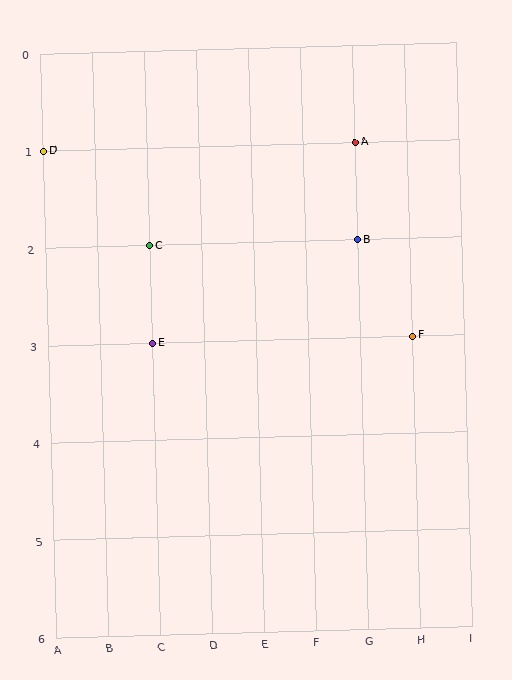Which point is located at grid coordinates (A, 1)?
Point D is at (A, 1).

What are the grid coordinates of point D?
Point D is at grid coordinates (A, 1).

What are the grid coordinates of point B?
Point B is at grid coordinates (G, 2).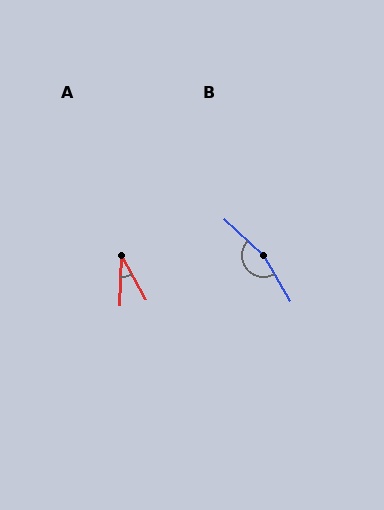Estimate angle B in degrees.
Approximately 163 degrees.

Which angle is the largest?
B, at approximately 163 degrees.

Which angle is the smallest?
A, at approximately 31 degrees.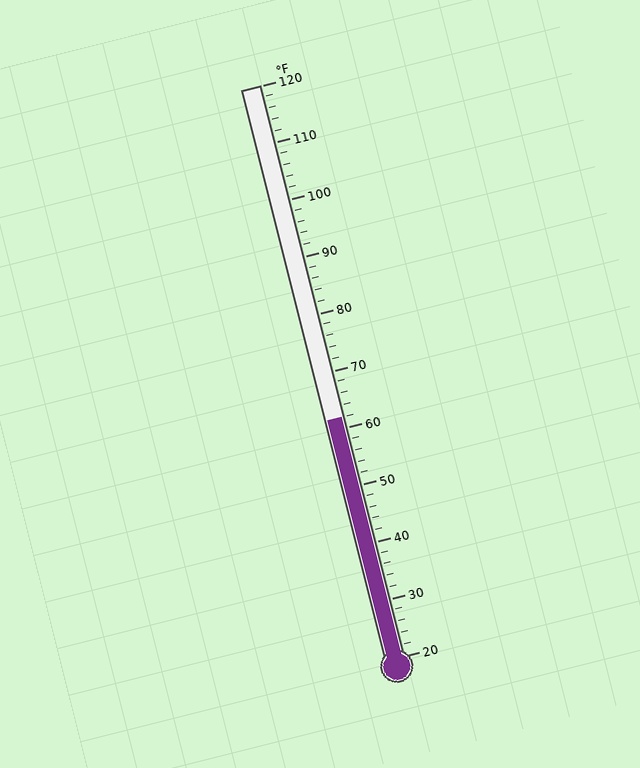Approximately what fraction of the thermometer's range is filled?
The thermometer is filled to approximately 40% of its range.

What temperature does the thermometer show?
The thermometer shows approximately 62°F.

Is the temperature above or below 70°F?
The temperature is below 70°F.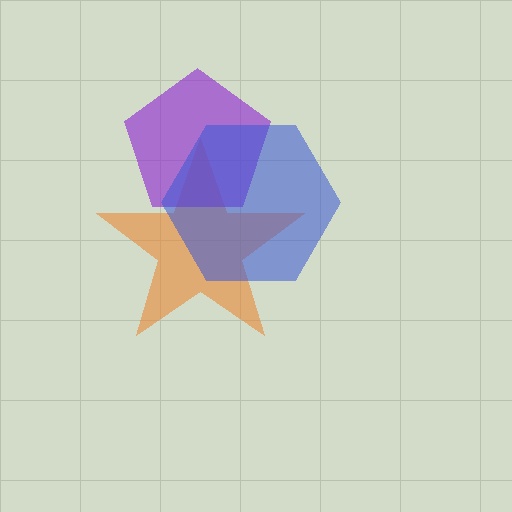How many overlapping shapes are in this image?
There are 3 overlapping shapes in the image.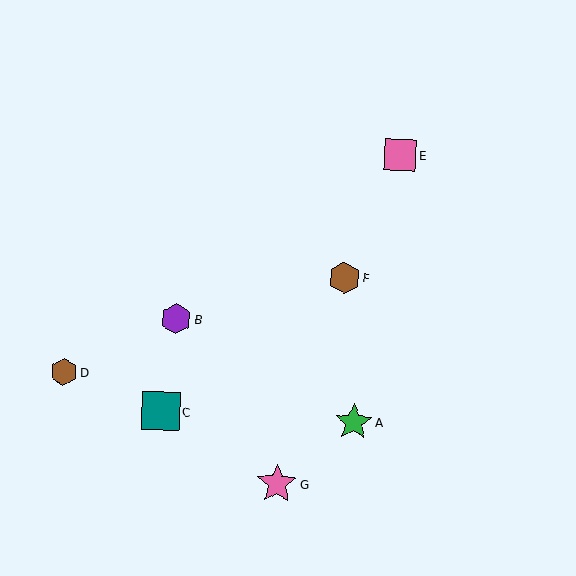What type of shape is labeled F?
Shape F is a brown hexagon.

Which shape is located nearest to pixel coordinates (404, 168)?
The pink square (labeled E) at (400, 155) is nearest to that location.